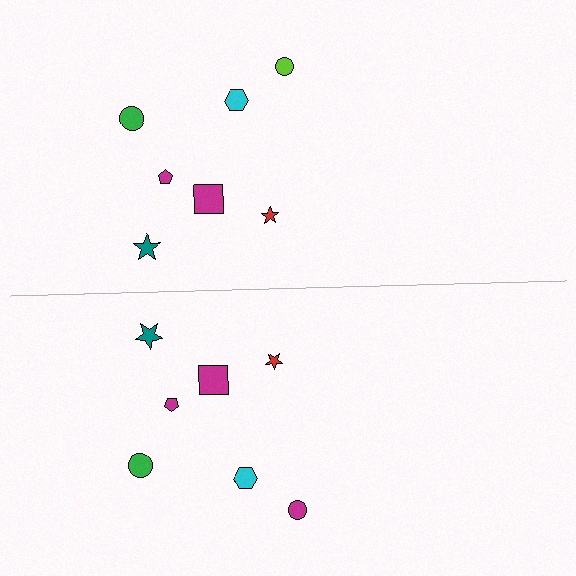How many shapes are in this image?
There are 14 shapes in this image.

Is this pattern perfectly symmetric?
No, the pattern is not perfectly symmetric. The magenta circle on the bottom side breaks the symmetry — its mirror counterpart is lime.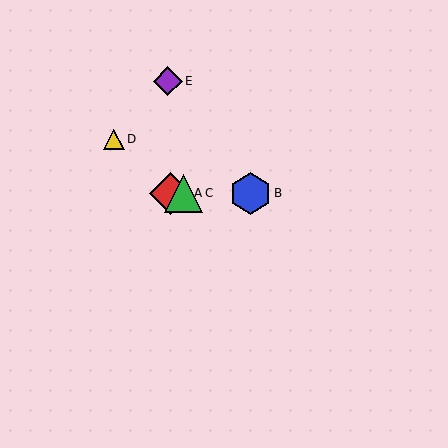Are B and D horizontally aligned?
No, B is at y≈193 and D is at y≈139.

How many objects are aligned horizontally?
3 objects (A, B, C) are aligned horizontally.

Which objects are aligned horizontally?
Objects A, B, C are aligned horizontally.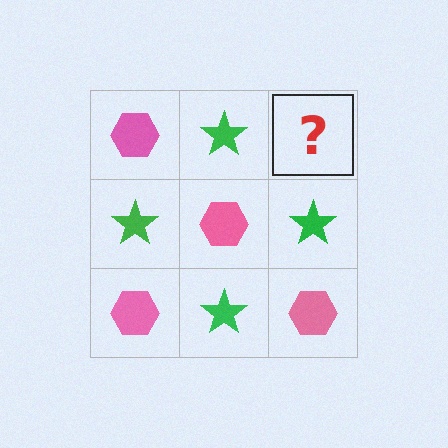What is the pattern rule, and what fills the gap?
The rule is that it alternates pink hexagon and green star in a checkerboard pattern. The gap should be filled with a pink hexagon.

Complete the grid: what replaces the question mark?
The question mark should be replaced with a pink hexagon.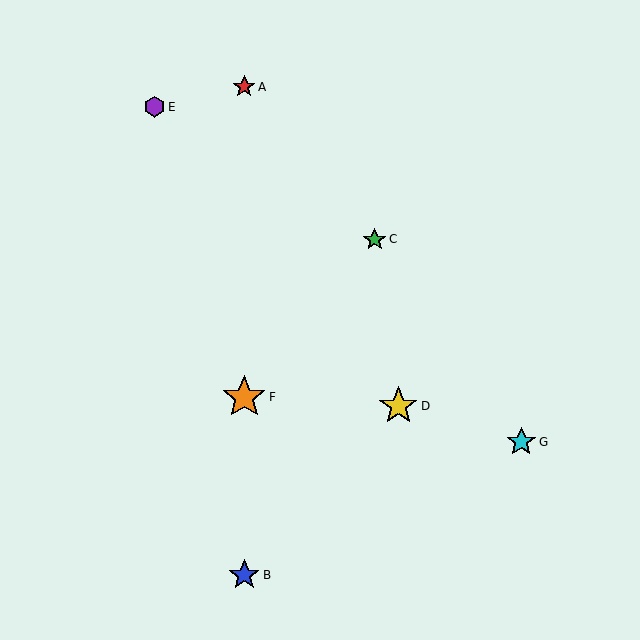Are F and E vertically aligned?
No, F is at x≈244 and E is at x≈155.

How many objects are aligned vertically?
3 objects (A, B, F) are aligned vertically.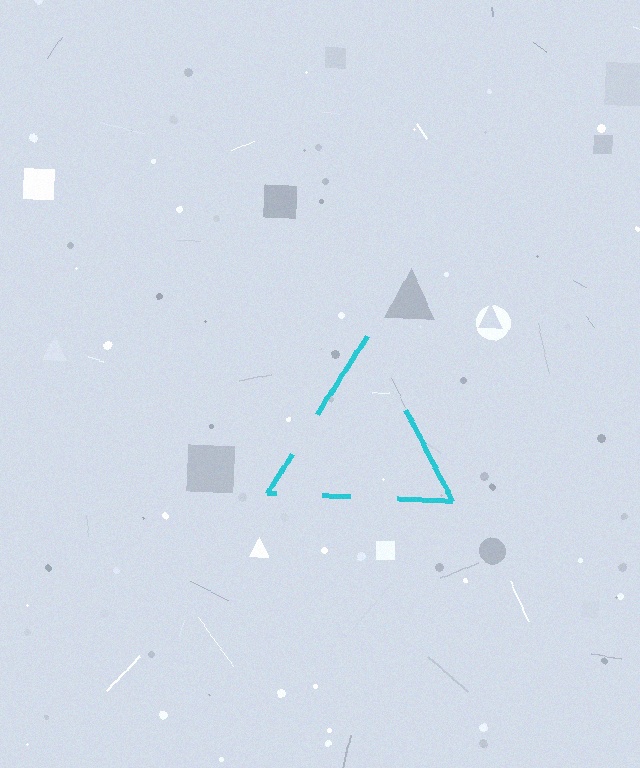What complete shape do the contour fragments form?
The contour fragments form a triangle.